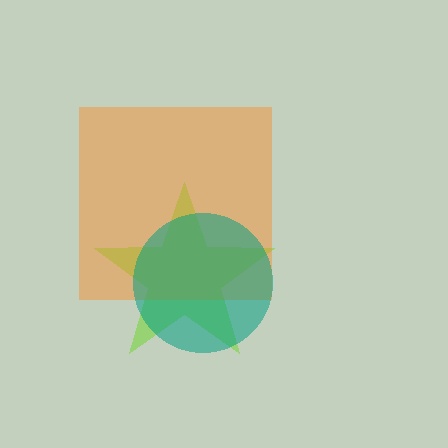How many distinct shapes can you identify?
There are 3 distinct shapes: a lime star, an orange square, a teal circle.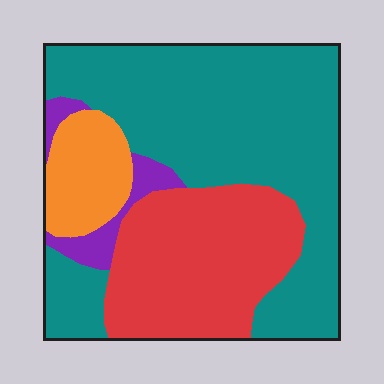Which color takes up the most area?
Teal, at roughly 55%.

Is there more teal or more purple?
Teal.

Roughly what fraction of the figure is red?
Red takes up between a sixth and a third of the figure.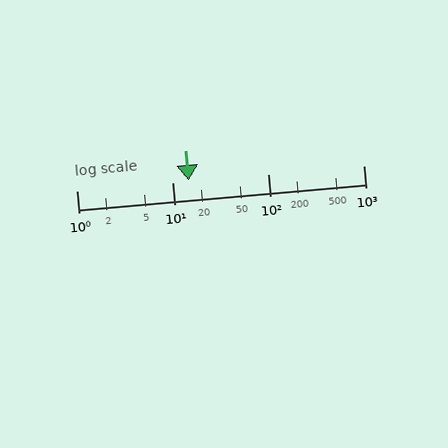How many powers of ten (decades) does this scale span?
The scale spans 3 decades, from 1 to 1000.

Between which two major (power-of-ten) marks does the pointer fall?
The pointer is between 10 and 100.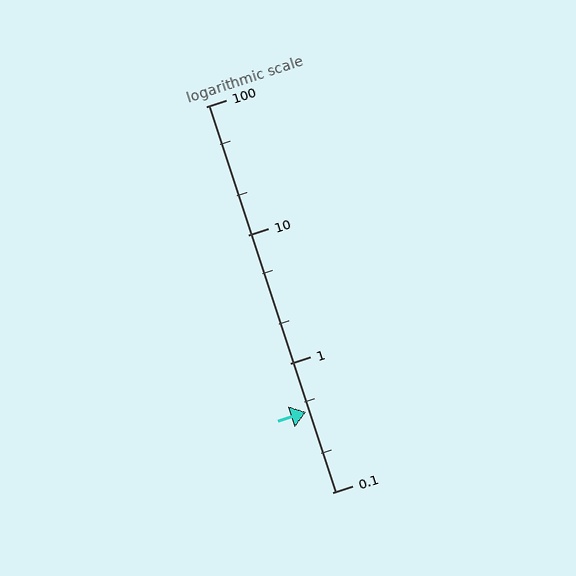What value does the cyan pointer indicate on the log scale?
The pointer indicates approximately 0.42.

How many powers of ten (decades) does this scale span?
The scale spans 3 decades, from 0.1 to 100.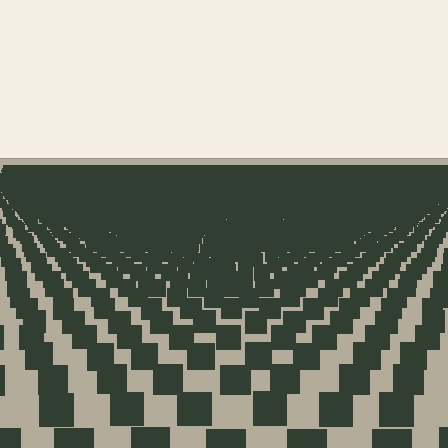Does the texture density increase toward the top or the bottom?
Density increases toward the top.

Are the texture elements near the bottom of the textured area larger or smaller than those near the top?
Larger. Near the bottom, elements are closer to the viewer and appear at a bigger on-screen size.